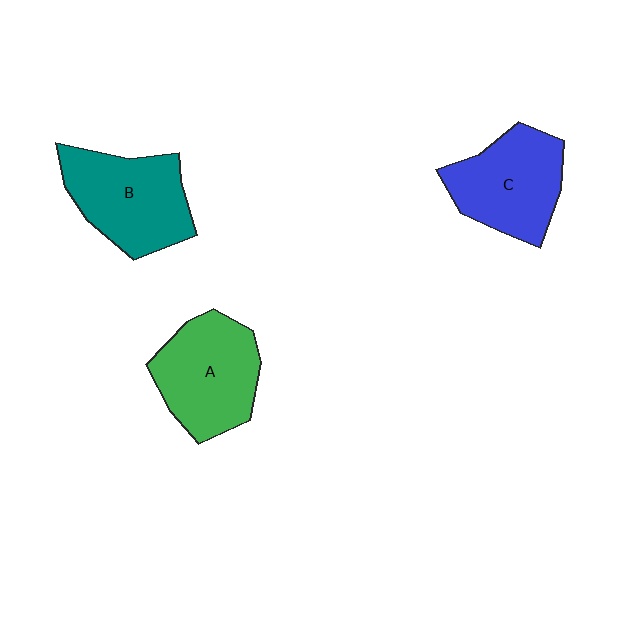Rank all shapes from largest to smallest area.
From largest to smallest: B (teal), A (green), C (blue).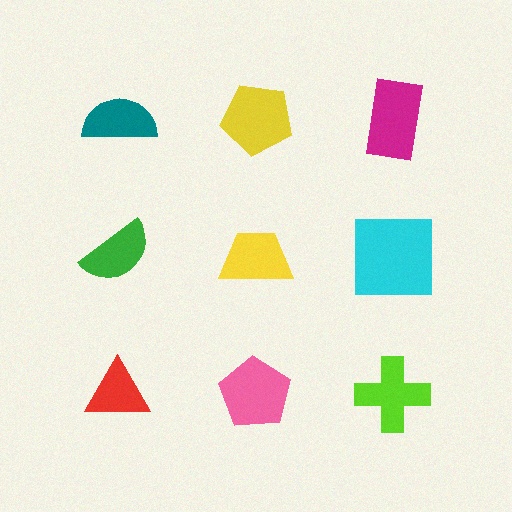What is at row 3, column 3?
A lime cross.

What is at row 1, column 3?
A magenta rectangle.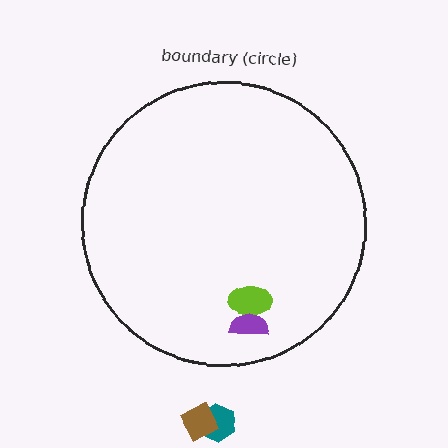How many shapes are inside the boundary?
2 inside, 2 outside.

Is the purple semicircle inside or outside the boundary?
Inside.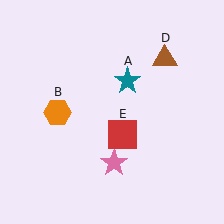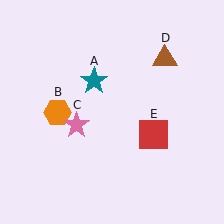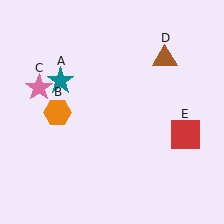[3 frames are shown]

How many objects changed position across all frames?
3 objects changed position: teal star (object A), pink star (object C), red square (object E).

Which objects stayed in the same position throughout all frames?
Orange hexagon (object B) and brown triangle (object D) remained stationary.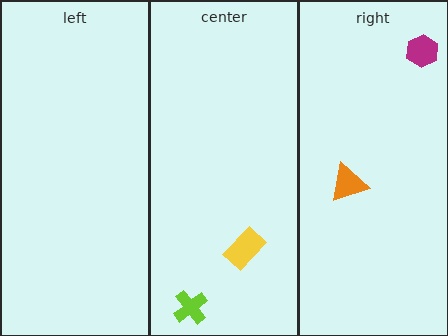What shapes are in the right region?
The orange triangle, the magenta hexagon.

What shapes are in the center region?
The yellow rectangle, the lime cross.